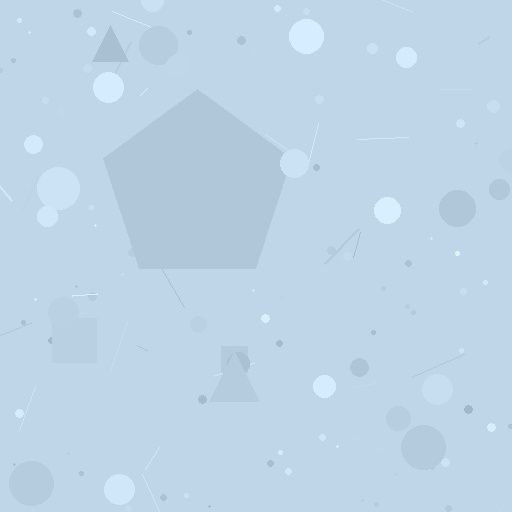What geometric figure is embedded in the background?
A pentagon is embedded in the background.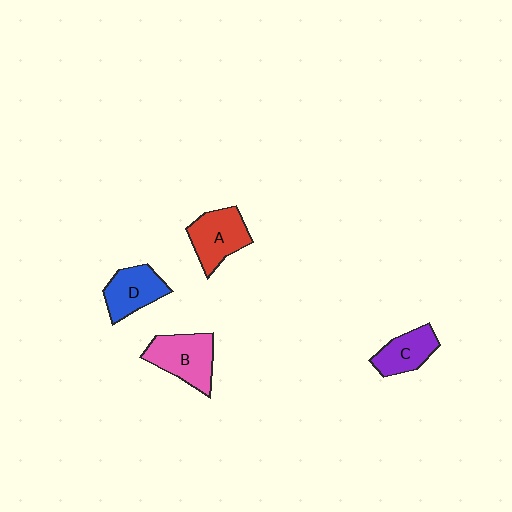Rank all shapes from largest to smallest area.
From largest to smallest: B (pink), A (red), D (blue), C (purple).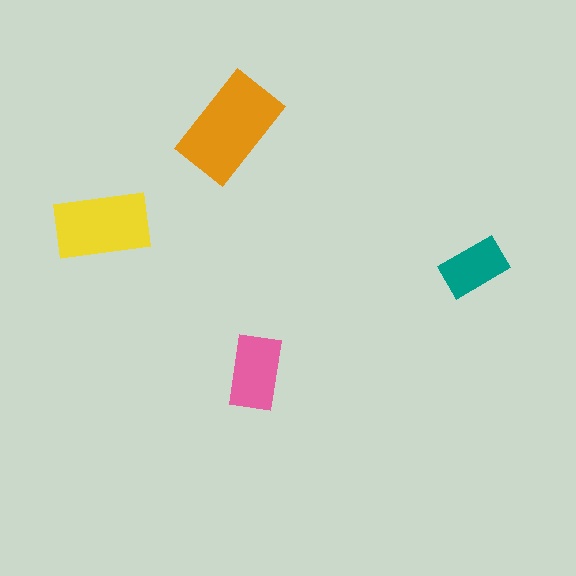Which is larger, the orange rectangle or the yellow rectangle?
The orange one.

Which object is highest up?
The orange rectangle is topmost.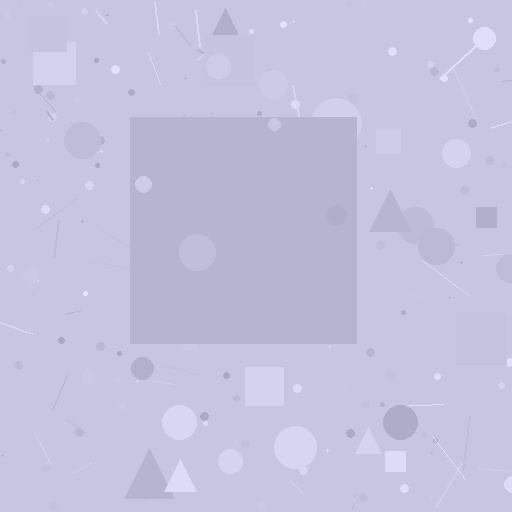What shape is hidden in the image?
A square is hidden in the image.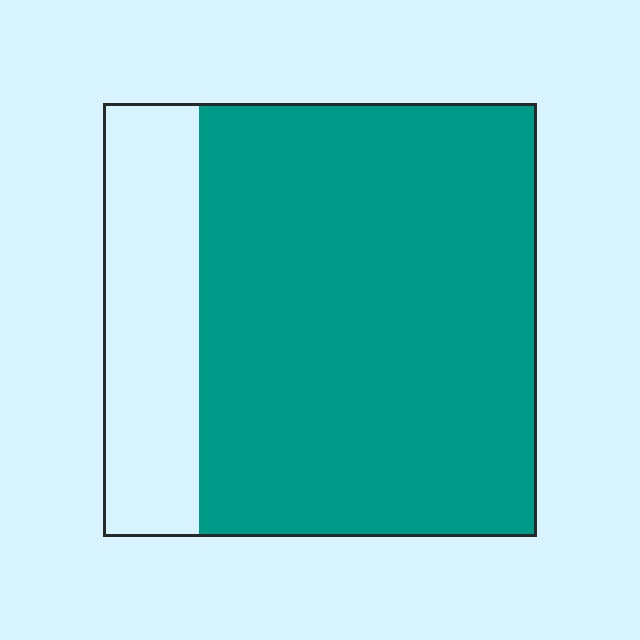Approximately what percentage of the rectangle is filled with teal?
Approximately 80%.